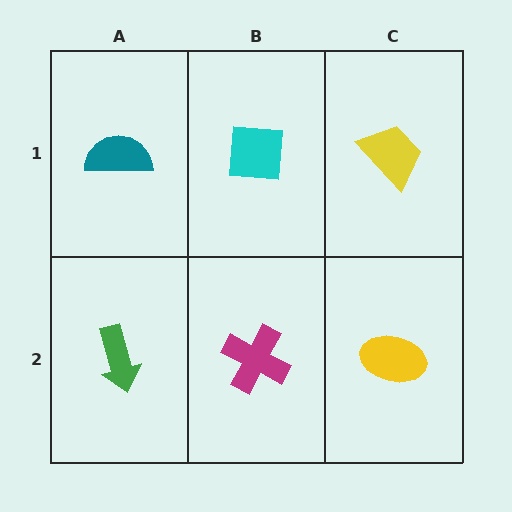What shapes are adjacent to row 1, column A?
A green arrow (row 2, column A), a cyan square (row 1, column B).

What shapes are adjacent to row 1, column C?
A yellow ellipse (row 2, column C), a cyan square (row 1, column B).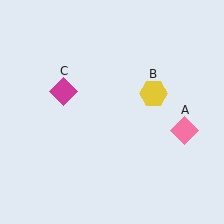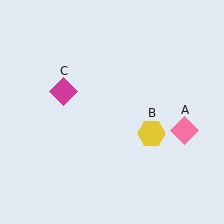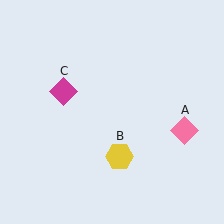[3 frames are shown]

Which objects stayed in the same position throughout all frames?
Pink diamond (object A) and magenta diamond (object C) remained stationary.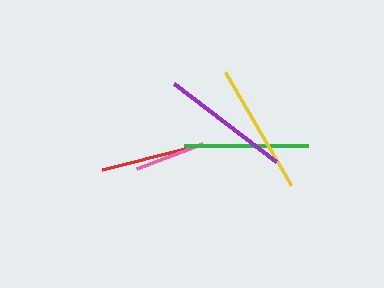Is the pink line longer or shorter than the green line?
The green line is longer than the pink line.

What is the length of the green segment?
The green segment is approximately 123 pixels long.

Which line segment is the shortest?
The pink line is the shortest at approximately 70 pixels.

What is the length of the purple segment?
The purple segment is approximately 128 pixels long.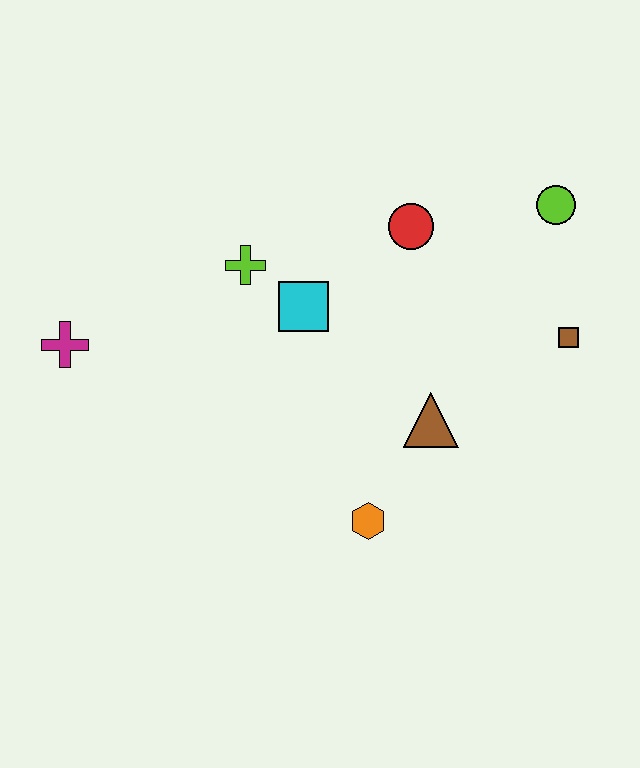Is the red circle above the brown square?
Yes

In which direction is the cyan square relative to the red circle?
The cyan square is to the left of the red circle.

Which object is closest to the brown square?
The lime circle is closest to the brown square.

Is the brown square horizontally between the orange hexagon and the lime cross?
No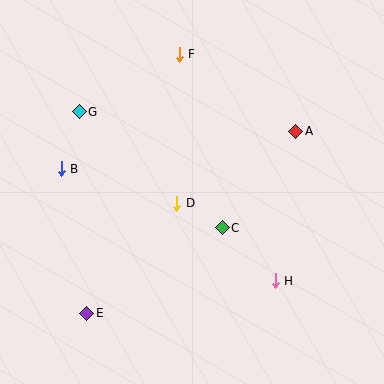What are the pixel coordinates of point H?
Point H is at (275, 281).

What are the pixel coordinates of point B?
Point B is at (61, 169).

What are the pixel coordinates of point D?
Point D is at (176, 203).